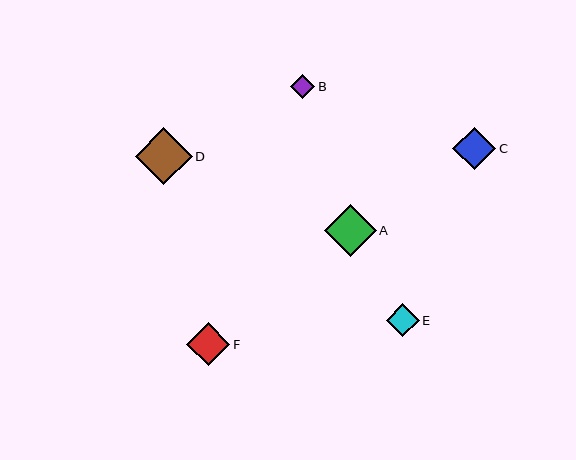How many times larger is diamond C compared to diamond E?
Diamond C is approximately 1.3 times the size of diamond E.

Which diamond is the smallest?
Diamond B is the smallest with a size of approximately 24 pixels.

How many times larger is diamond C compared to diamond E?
Diamond C is approximately 1.3 times the size of diamond E.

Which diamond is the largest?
Diamond D is the largest with a size of approximately 57 pixels.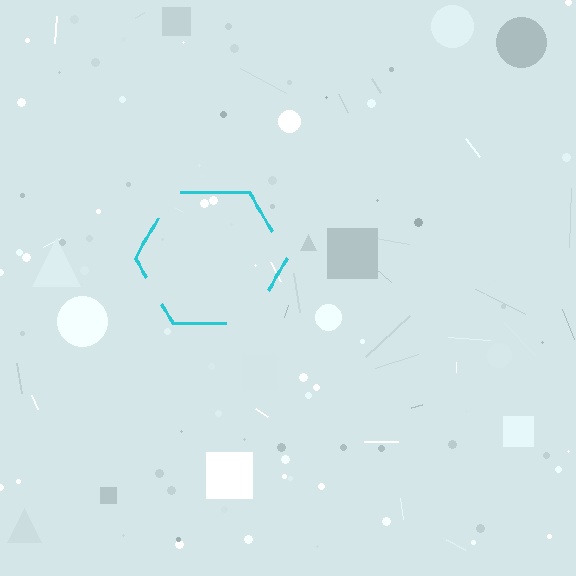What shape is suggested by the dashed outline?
The dashed outline suggests a hexagon.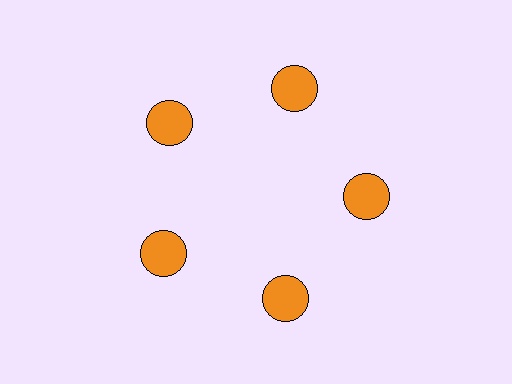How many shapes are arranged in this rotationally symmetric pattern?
There are 5 shapes, arranged in 5 groups of 1.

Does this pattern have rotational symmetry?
Yes, this pattern has 5-fold rotational symmetry. It looks the same after rotating 72 degrees around the center.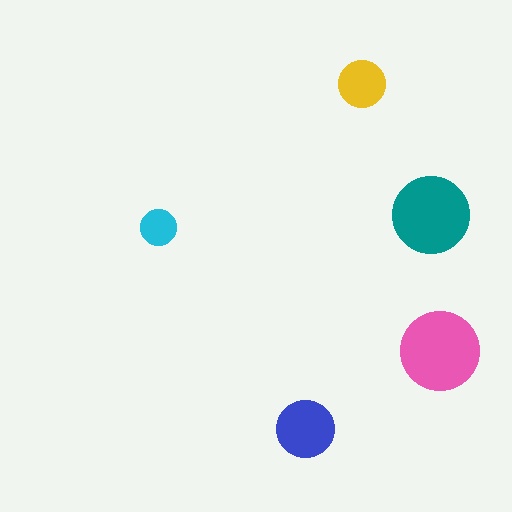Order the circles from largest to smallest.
the pink one, the teal one, the blue one, the yellow one, the cyan one.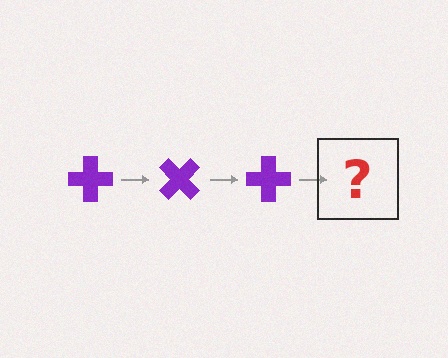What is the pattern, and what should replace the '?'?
The pattern is that the cross rotates 45 degrees each step. The '?' should be a purple cross rotated 135 degrees.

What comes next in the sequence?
The next element should be a purple cross rotated 135 degrees.